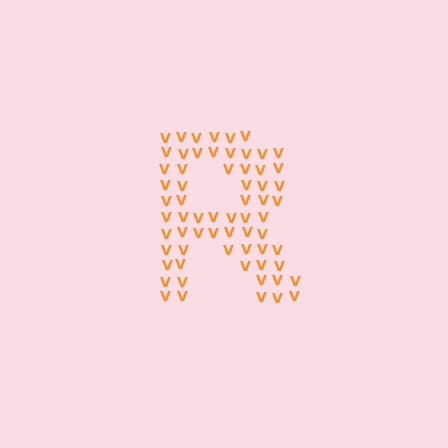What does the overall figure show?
The overall figure shows the letter R.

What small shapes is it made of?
It is made of small letter V's.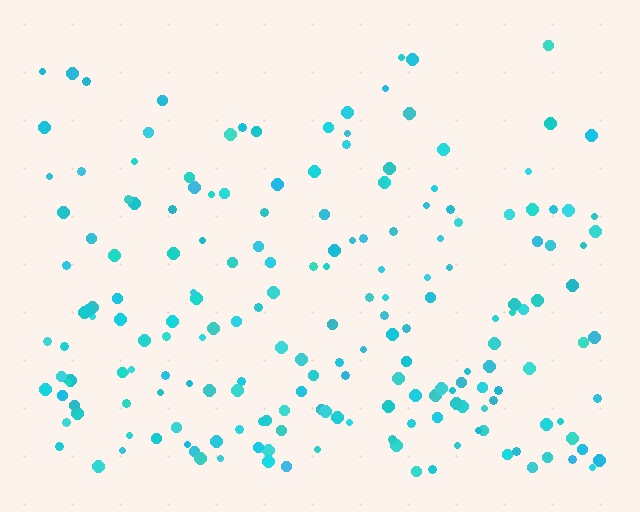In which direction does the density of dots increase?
From top to bottom, with the bottom side densest.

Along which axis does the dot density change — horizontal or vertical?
Vertical.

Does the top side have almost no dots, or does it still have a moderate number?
Still a moderate number, just noticeably fewer than the bottom.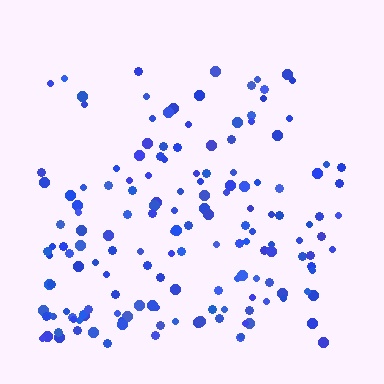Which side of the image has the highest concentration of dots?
The bottom.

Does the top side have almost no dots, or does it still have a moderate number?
Still a moderate number, just noticeably fewer than the bottom.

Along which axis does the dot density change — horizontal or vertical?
Vertical.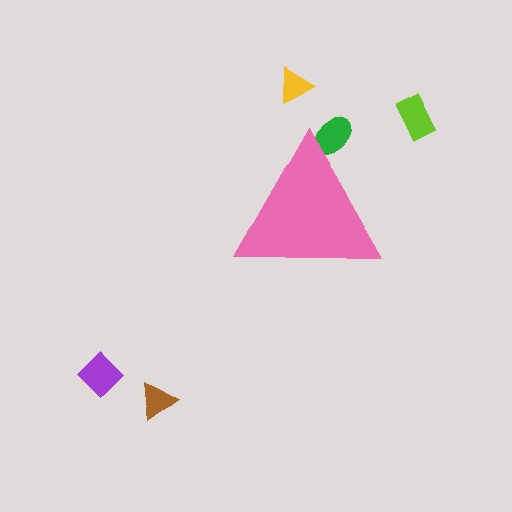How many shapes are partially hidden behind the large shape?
1 shape is partially hidden.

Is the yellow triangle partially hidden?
No, the yellow triangle is fully visible.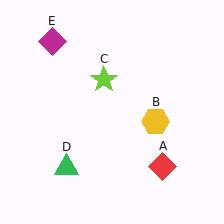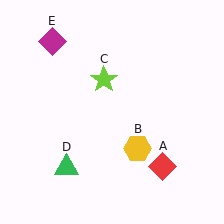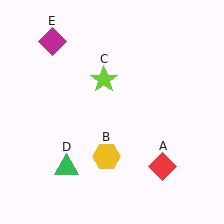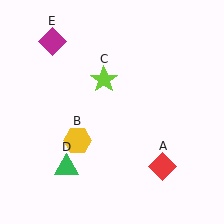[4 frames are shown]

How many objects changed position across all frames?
1 object changed position: yellow hexagon (object B).